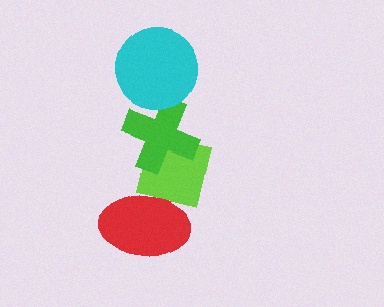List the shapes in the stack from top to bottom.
From top to bottom: the cyan circle, the green cross, the lime square, the red ellipse.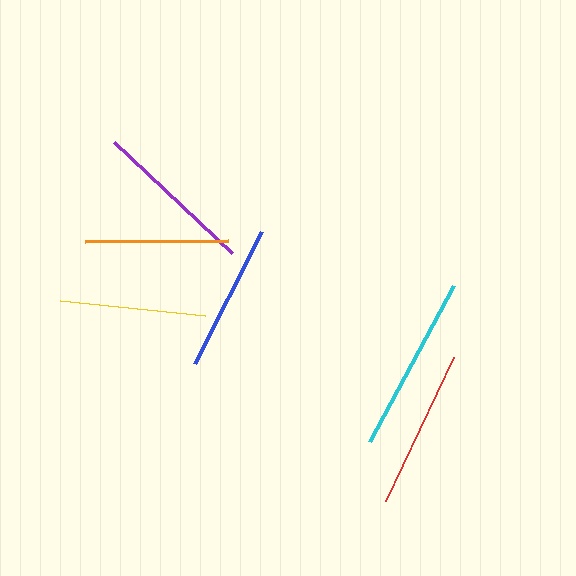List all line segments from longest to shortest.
From longest to shortest: cyan, purple, red, blue, yellow, orange.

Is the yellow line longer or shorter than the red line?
The red line is longer than the yellow line.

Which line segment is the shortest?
The orange line is the shortest at approximately 143 pixels.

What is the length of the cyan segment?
The cyan segment is approximately 177 pixels long.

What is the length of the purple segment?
The purple segment is approximately 162 pixels long.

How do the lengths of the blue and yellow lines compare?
The blue and yellow lines are approximately the same length.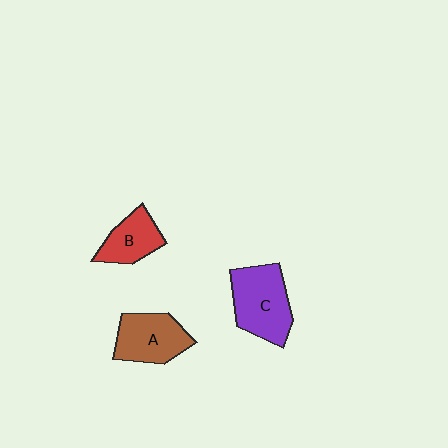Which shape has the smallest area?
Shape B (red).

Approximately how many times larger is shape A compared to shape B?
Approximately 1.3 times.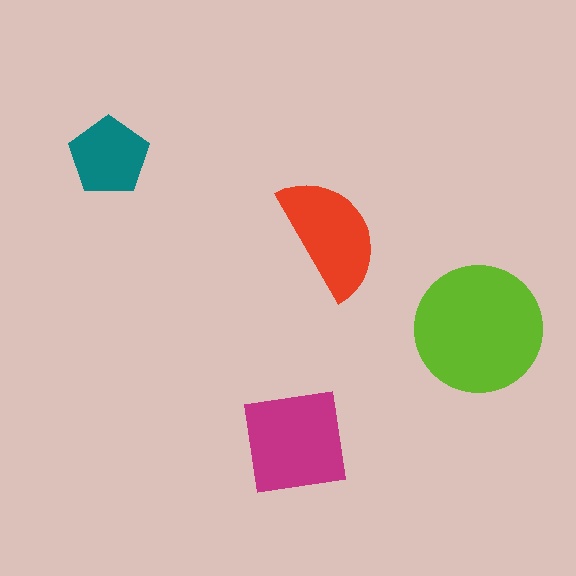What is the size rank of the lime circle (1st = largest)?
1st.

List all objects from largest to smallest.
The lime circle, the magenta square, the red semicircle, the teal pentagon.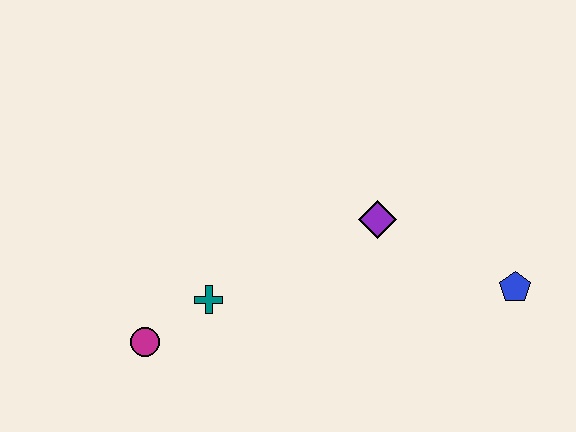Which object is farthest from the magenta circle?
The blue pentagon is farthest from the magenta circle.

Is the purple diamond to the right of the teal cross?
Yes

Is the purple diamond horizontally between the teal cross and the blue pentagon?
Yes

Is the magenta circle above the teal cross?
No